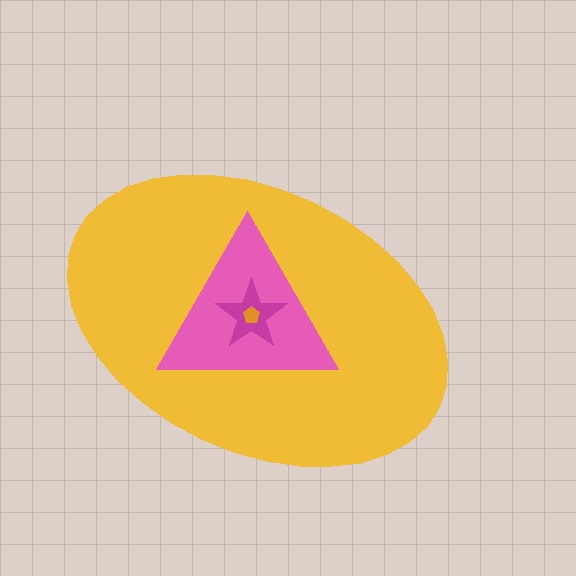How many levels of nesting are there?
4.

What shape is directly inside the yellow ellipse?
The pink triangle.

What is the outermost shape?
The yellow ellipse.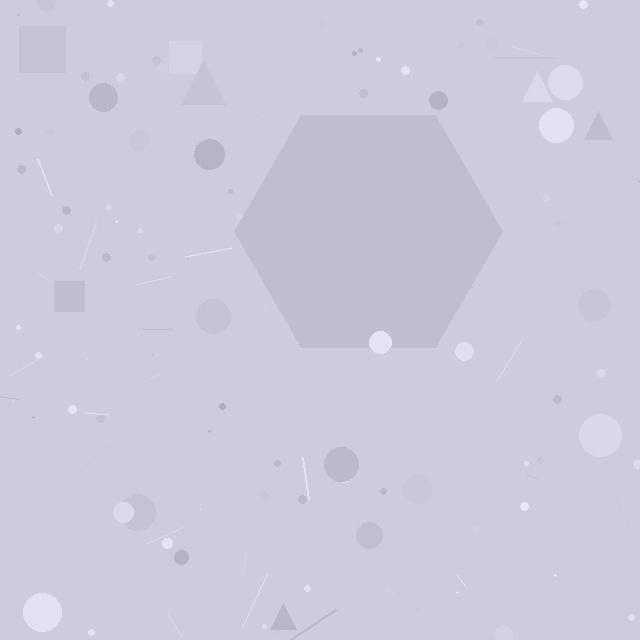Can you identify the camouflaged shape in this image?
The camouflaged shape is a hexagon.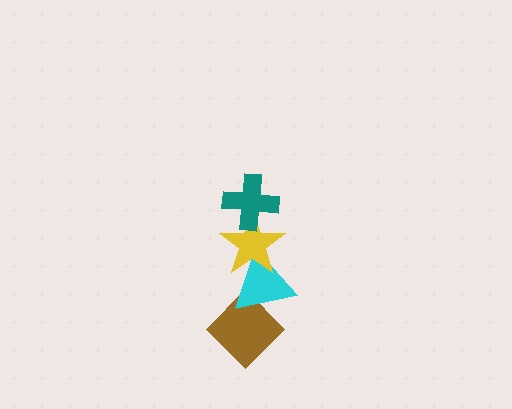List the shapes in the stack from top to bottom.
From top to bottom: the teal cross, the yellow star, the cyan triangle, the brown diamond.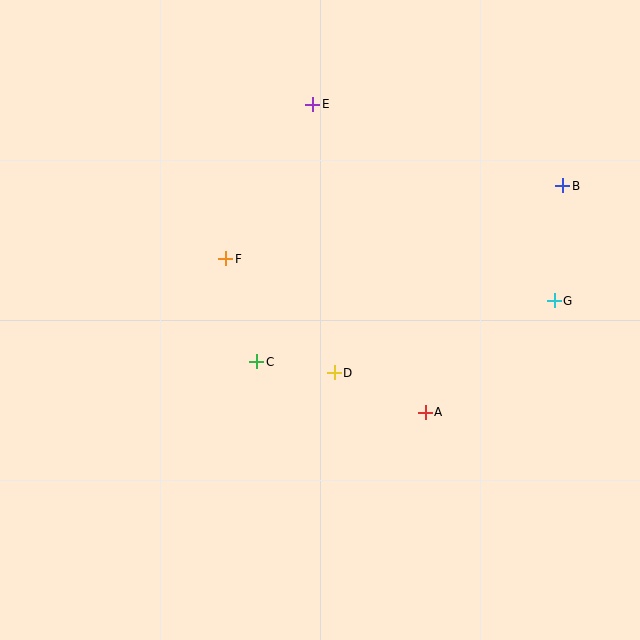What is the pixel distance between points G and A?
The distance between G and A is 171 pixels.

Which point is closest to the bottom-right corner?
Point A is closest to the bottom-right corner.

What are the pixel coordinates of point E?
Point E is at (313, 104).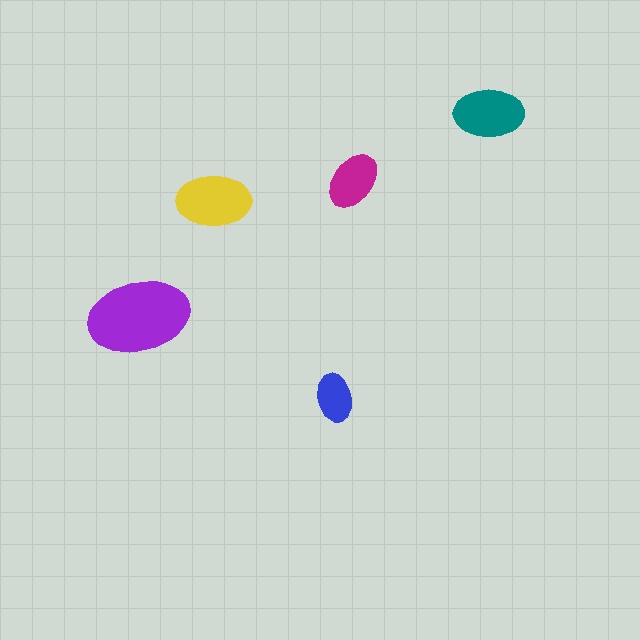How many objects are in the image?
There are 5 objects in the image.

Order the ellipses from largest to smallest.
the purple one, the yellow one, the teal one, the magenta one, the blue one.